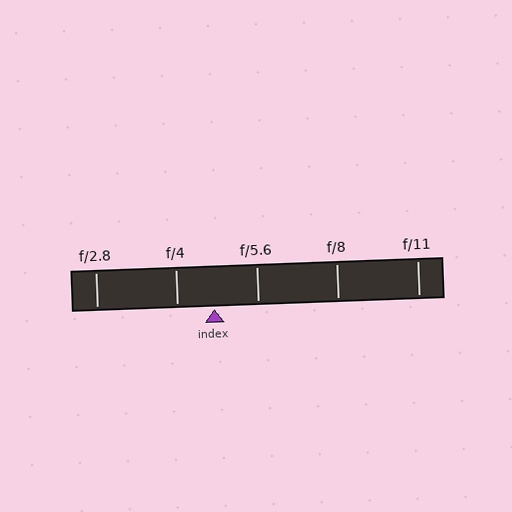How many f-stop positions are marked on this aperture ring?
There are 5 f-stop positions marked.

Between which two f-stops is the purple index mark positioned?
The index mark is between f/4 and f/5.6.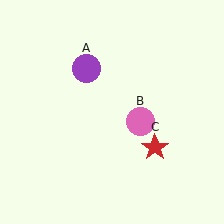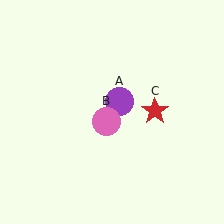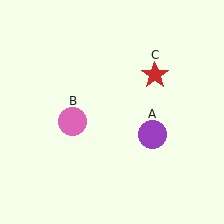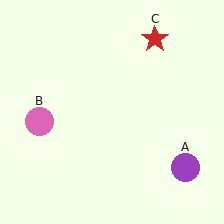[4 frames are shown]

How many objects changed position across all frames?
3 objects changed position: purple circle (object A), pink circle (object B), red star (object C).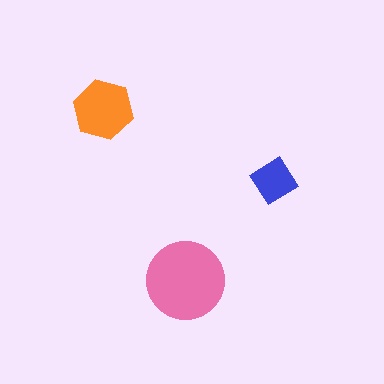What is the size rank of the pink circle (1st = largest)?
1st.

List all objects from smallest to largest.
The blue diamond, the orange hexagon, the pink circle.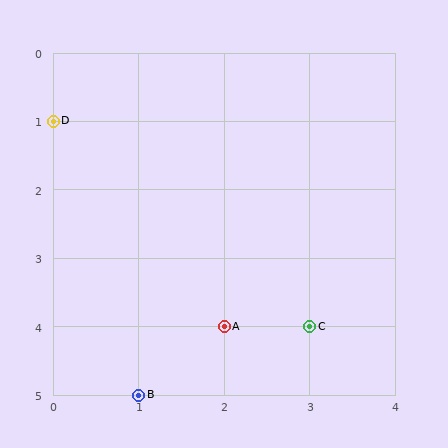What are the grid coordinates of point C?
Point C is at grid coordinates (3, 4).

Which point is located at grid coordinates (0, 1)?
Point D is at (0, 1).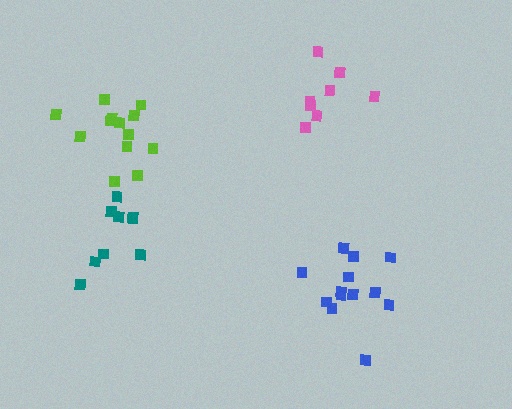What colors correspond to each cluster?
The clusters are colored: blue, pink, teal, lime.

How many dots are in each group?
Group 1: 13 dots, Group 2: 8 dots, Group 3: 9 dots, Group 4: 13 dots (43 total).